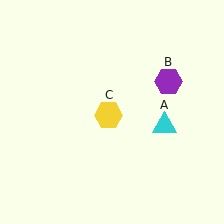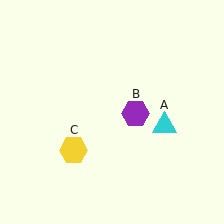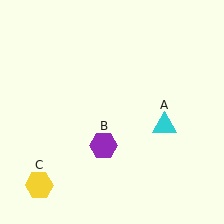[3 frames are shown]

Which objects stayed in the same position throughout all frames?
Cyan triangle (object A) remained stationary.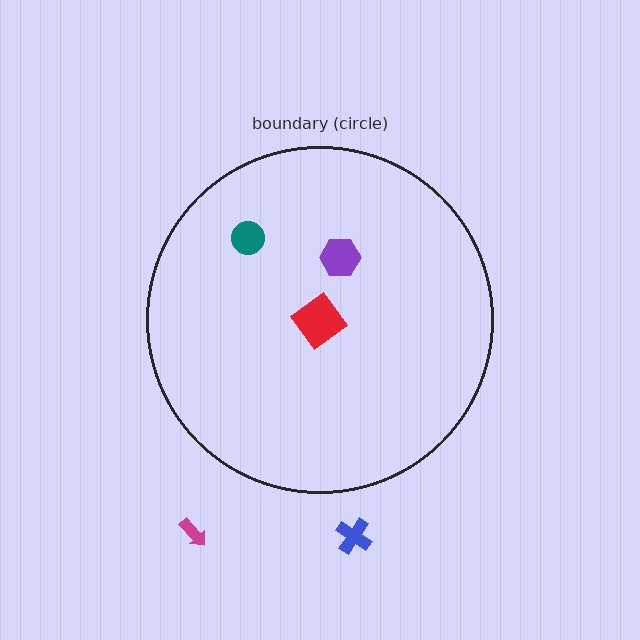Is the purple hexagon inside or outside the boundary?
Inside.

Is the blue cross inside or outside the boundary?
Outside.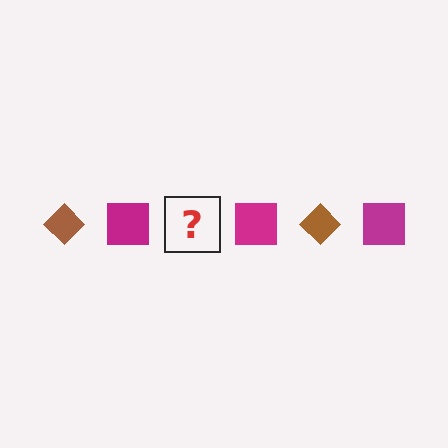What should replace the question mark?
The question mark should be replaced with a brown diamond.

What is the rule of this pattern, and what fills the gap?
The rule is that the pattern alternates between brown diamond and magenta square. The gap should be filled with a brown diamond.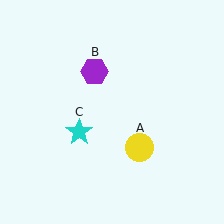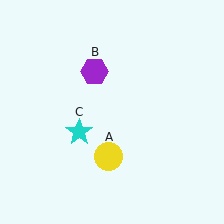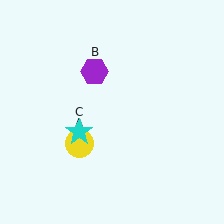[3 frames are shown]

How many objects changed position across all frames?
1 object changed position: yellow circle (object A).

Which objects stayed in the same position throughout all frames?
Purple hexagon (object B) and cyan star (object C) remained stationary.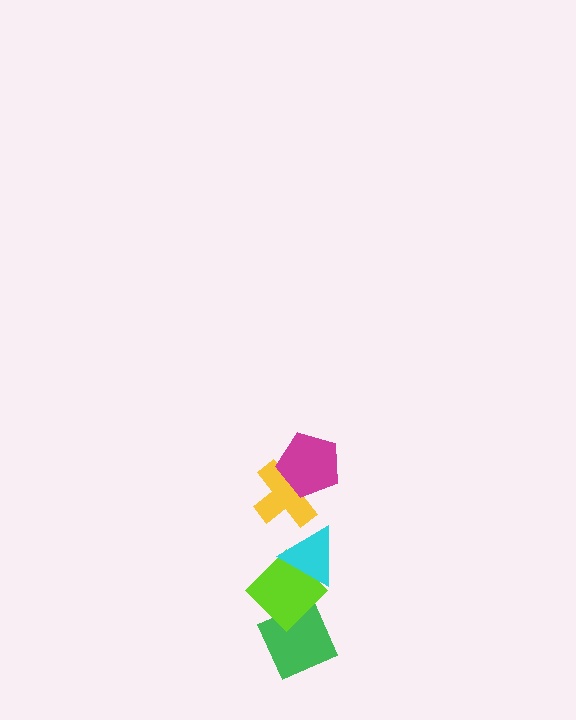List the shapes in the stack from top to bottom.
From top to bottom: the magenta pentagon, the yellow cross, the cyan triangle, the lime diamond, the green diamond.